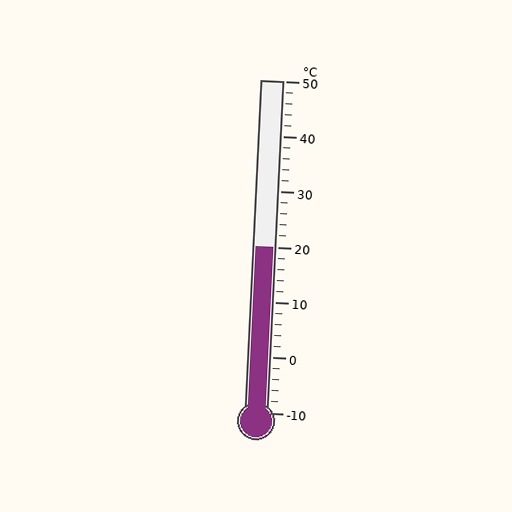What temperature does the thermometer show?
The thermometer shows approximately 20°C.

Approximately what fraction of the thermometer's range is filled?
The thermometer is filled to approximately 50% of its range.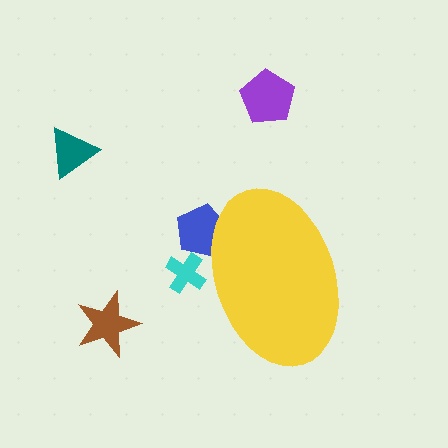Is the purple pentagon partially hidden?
No, the purple pentagon is fully visible.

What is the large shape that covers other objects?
A yellow ellipse.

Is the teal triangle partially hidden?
No, the teal triangle is fully visible.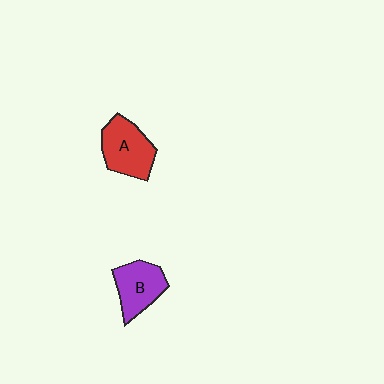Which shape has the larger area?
Shape A (red).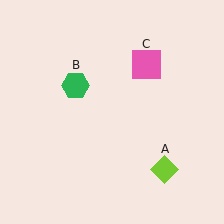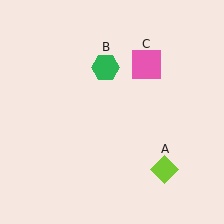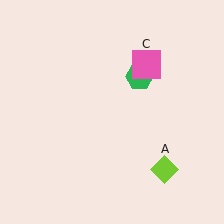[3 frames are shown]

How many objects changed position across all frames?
1 object changed position: green hexagon (object B).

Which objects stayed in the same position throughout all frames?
Lime diamond (object A) and pink square (object C) remained stationary.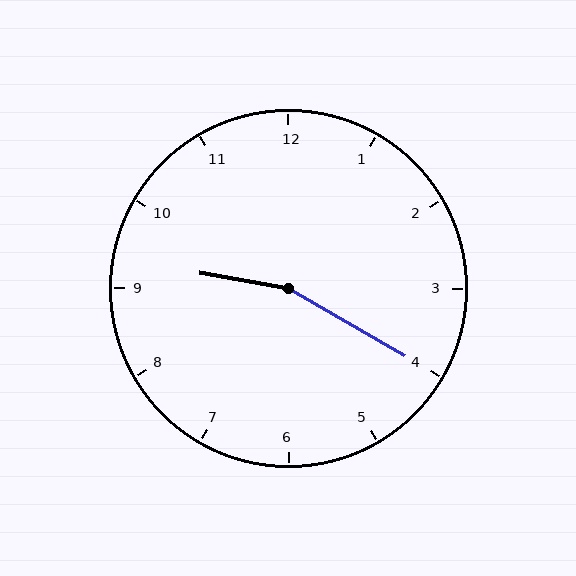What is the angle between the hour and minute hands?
Approximately 160 degrees.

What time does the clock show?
9:20.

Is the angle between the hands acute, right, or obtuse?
It is obtuse.